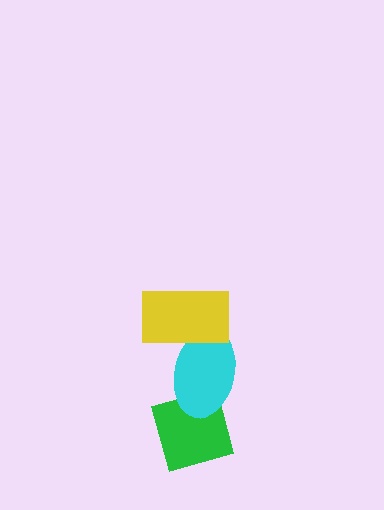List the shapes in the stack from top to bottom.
From top to bottom: the yellow rectangle, the cyan ellipse, the green diamond.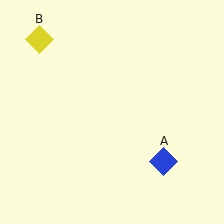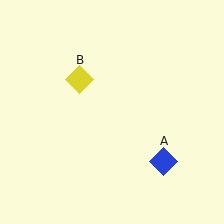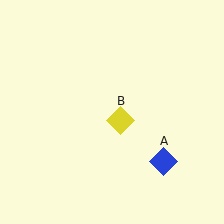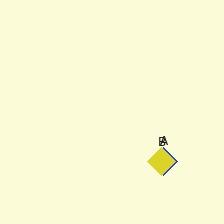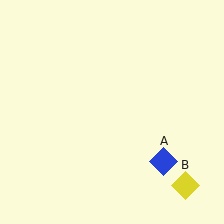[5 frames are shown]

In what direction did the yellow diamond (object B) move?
The yellow diamond (object B) moved down and to the right.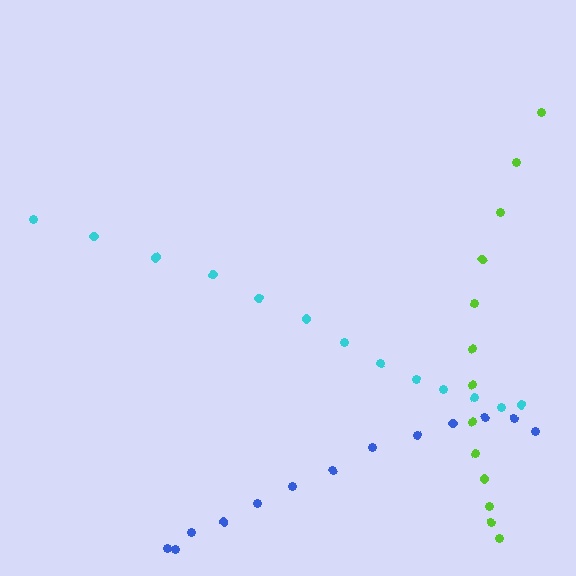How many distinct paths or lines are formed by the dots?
There are 3 distinct paths.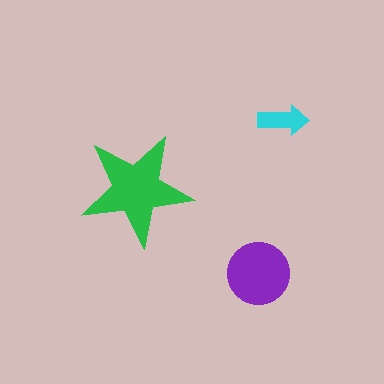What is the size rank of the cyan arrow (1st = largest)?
3rd.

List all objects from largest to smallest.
The green star, the purple circle, the cyan arrow.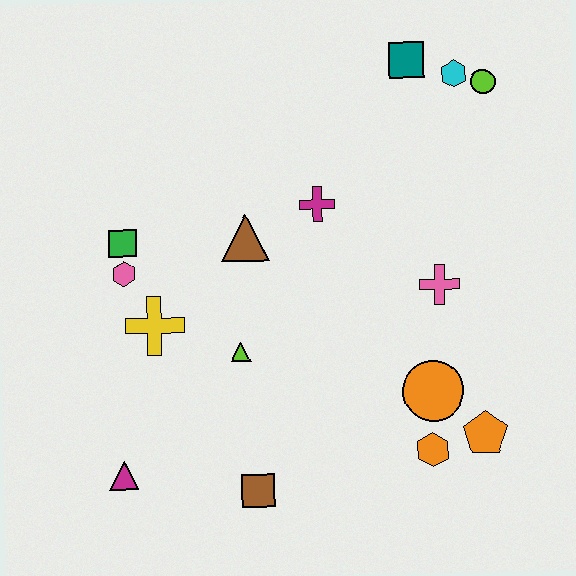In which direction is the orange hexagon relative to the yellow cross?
The orange hexagon is to the right of the yellow cross.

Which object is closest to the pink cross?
The orange circle is closest to the pink cross.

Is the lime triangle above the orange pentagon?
Yes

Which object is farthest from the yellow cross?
The lime circle is farthest from the yellow cross.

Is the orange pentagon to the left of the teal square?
No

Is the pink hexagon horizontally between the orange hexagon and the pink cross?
No